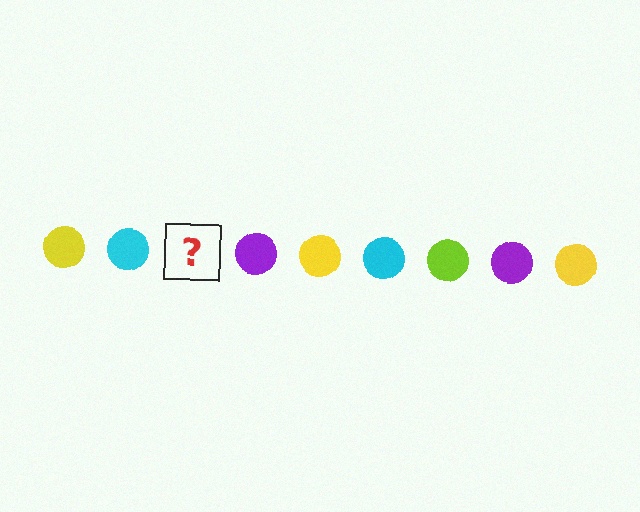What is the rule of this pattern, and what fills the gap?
The rule is that the pattern cycles through yellow, cyan, lime, purple circles. The gap should be filled with a lime circle.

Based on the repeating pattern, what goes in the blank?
The blank should be a lime circle.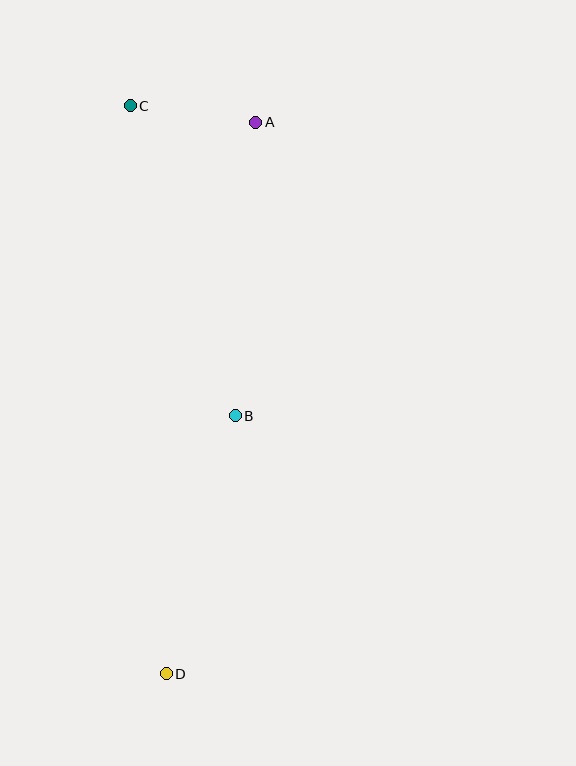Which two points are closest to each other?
Points A and C are closest to each other.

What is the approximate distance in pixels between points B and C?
The distance between B and C is approximately 327 pixels.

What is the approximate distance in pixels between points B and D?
The distance between B and D is approximately 267 pixels.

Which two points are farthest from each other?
Points C and D are farthest from each other.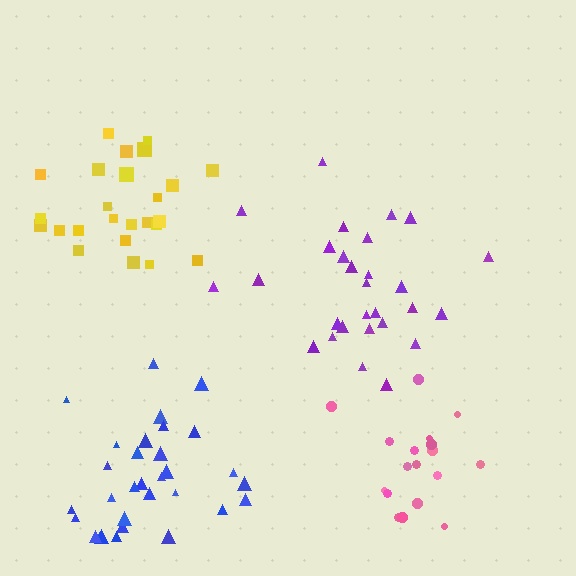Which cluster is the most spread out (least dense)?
Purple.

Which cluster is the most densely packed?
Pink.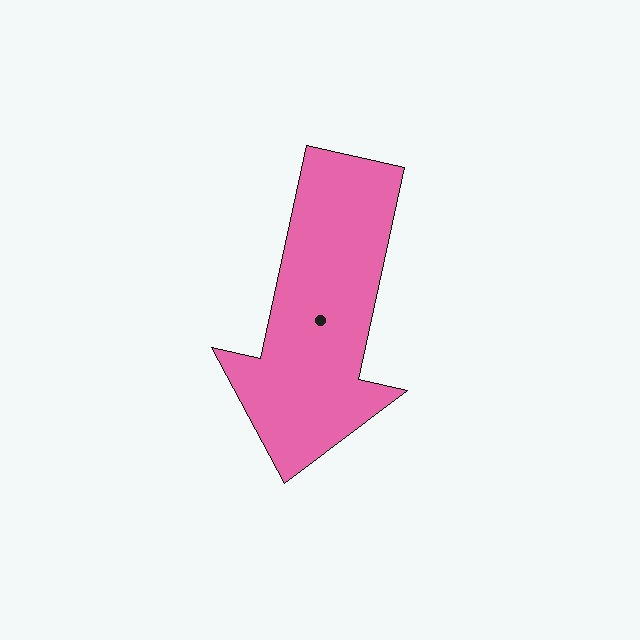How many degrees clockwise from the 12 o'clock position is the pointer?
Approximately 192 degrees.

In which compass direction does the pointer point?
South.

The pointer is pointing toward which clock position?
Roughly 6 o'clock.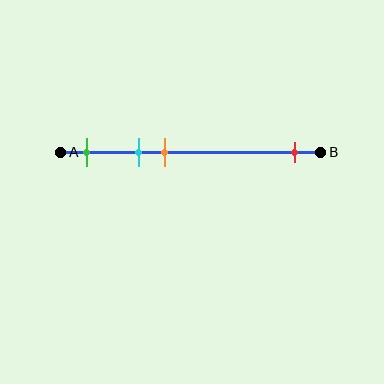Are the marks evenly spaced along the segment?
No, the marks are not evenly spaced.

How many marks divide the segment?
There are 4 marks dividing the segment.